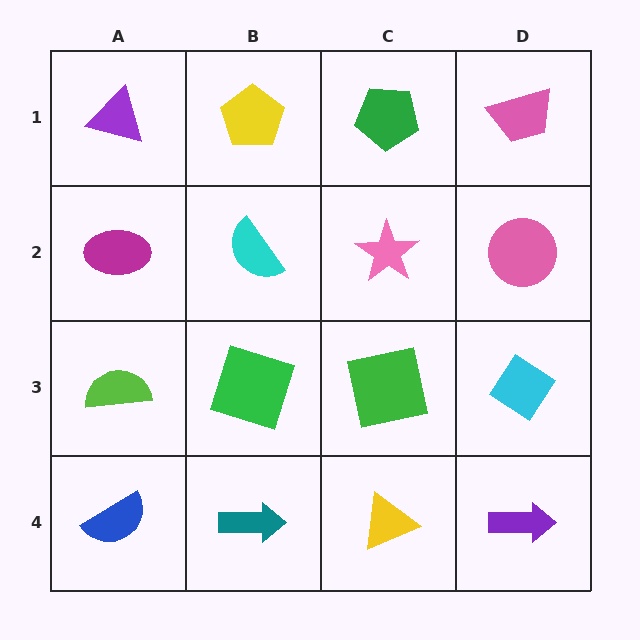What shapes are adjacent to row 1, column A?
A magenta ellipse (row 2, column A), a yellow pentagon (row 1, column B).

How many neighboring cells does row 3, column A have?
3.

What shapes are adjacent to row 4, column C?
A green square (row 3, column C), a teal arrow (row 4, column B), a purple arrow (row 4, column D).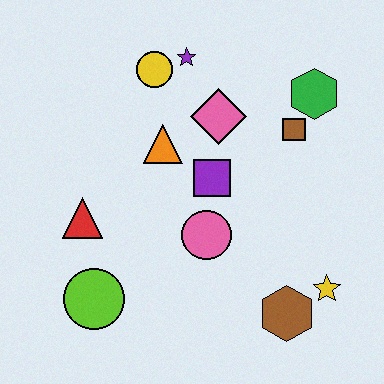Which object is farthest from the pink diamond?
The lime circle is farthest from the pink diamond.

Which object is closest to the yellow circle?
The purple star is closest to the yellow circle.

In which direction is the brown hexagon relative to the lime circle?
The brown hexagon is to the right of the lime circle.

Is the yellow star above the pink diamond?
No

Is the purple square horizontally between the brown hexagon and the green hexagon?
No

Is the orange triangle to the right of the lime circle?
Yes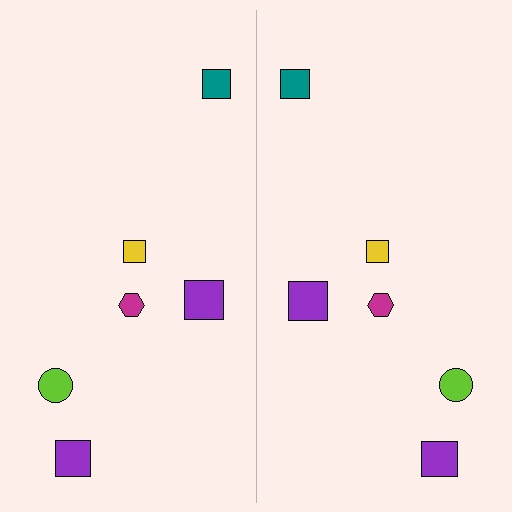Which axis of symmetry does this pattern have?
The pattern has a vertical axis of symmetry running through the center of the image.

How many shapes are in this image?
There are 12 shapes in this image.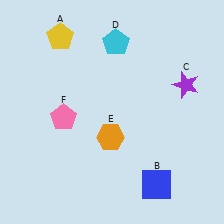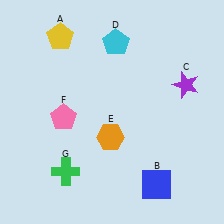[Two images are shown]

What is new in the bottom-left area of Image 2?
A green cross (G) was added in the bottom-left area of Image 2.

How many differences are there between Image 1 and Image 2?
There is 1 difference between the two images.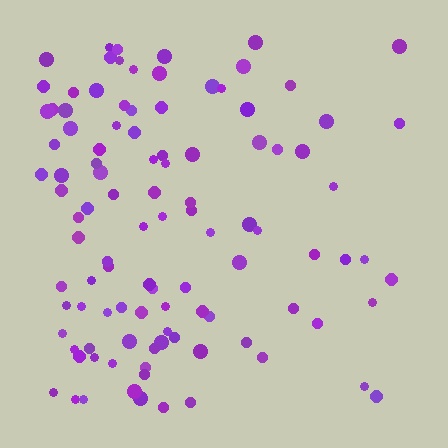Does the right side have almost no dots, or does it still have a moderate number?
Still a moderate number, just noticeably fewer than the left.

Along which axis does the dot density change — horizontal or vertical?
Horizontal.